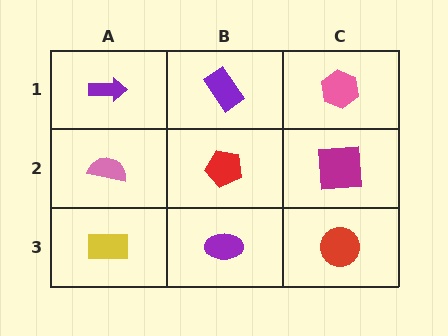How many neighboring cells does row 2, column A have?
3.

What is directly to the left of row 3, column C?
A purple ellipse.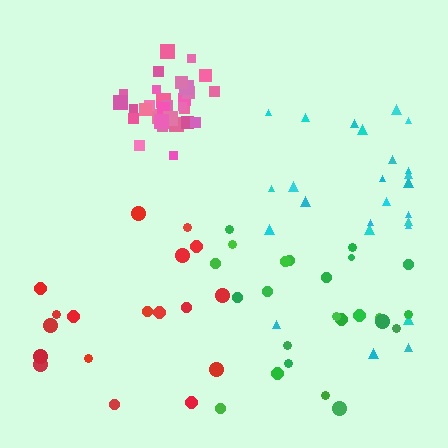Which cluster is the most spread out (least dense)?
Red.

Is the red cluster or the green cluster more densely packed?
Green.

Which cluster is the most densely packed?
Pink.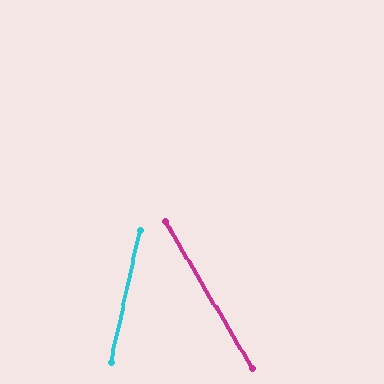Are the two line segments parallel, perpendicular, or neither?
Neither parallel nor perpendicular — they differ by about 43°.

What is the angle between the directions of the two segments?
Approximately 43 degrees.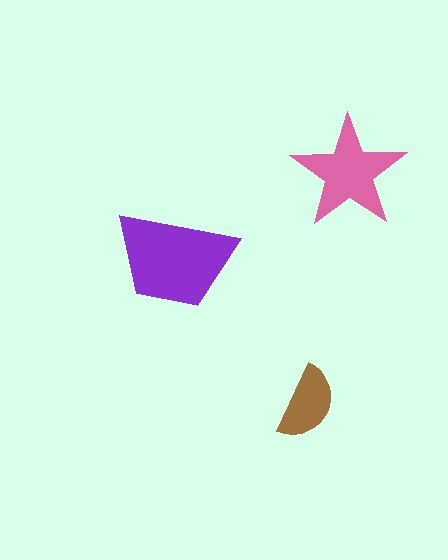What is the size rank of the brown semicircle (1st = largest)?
3rd.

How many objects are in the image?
There are 3 objects in the image.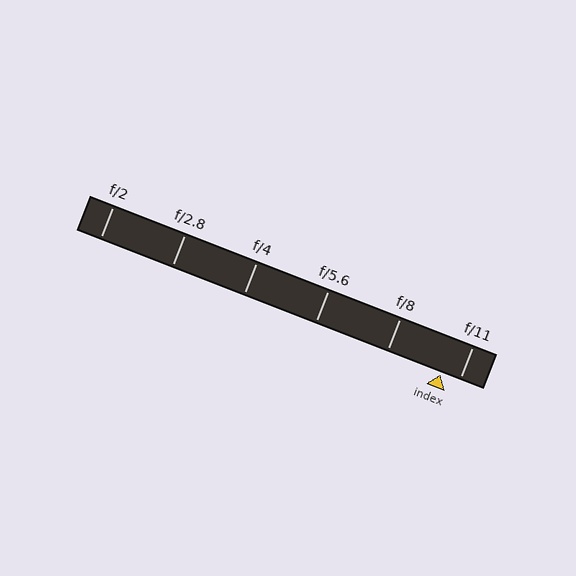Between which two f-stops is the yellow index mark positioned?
The index mark is between f/8 and f/11.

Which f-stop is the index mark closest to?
The index mark is closest to f/11.